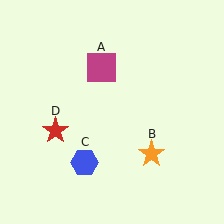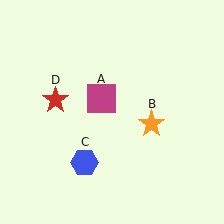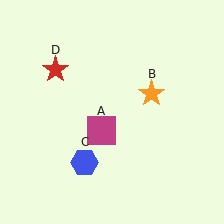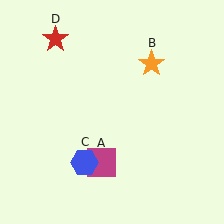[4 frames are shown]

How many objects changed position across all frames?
3 objects changed position: magenta square (object A), orange star (object B), red star (object D).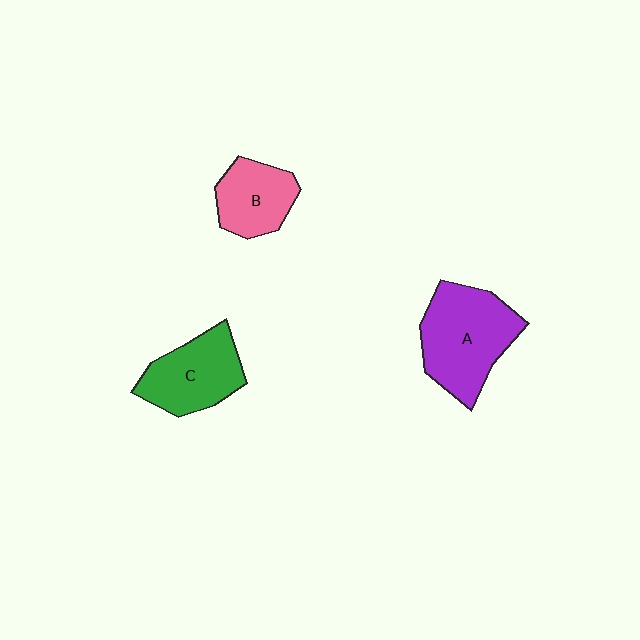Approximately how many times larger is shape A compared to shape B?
Approximately 1.7 times.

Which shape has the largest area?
Shape A (purple).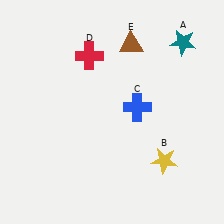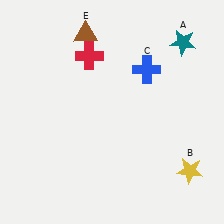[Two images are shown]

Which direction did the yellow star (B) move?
The yellow star (B) moved right.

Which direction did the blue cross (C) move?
The blue cross (C) moved up.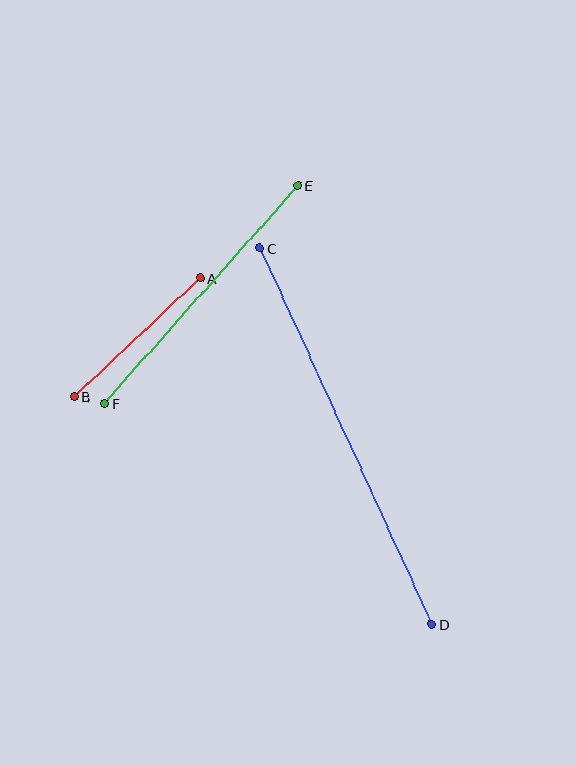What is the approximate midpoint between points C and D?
The midpoint is at approximately (346, 436) pixels.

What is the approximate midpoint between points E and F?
The midpoint is at approximately (201, 295) pixels.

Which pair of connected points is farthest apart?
Points C and D are farthest apart.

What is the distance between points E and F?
The distance is approximately 291 pixels.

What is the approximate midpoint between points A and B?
The midpoint is at approximately (137, 338) pixels.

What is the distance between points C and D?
The distance is approximately 414 pixels.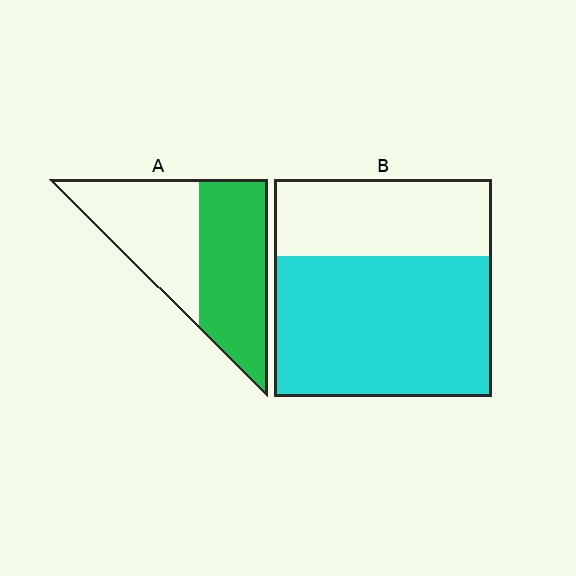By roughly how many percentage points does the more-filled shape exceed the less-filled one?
By roughly 10 percentage points (B over A).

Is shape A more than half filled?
Roughly half.